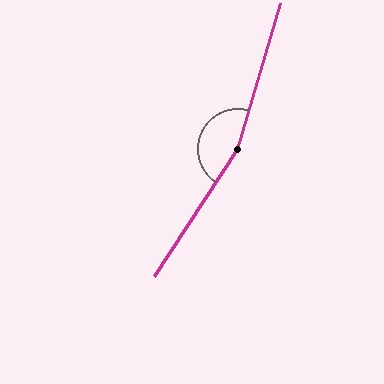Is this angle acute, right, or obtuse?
It is obtuse.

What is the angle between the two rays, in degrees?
Approximately 163 degrees.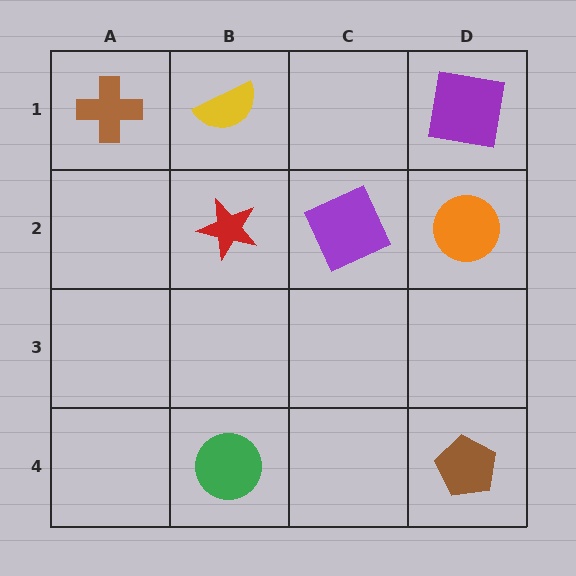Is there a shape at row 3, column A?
No, that cell is empty.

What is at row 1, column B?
A yellow semicircle.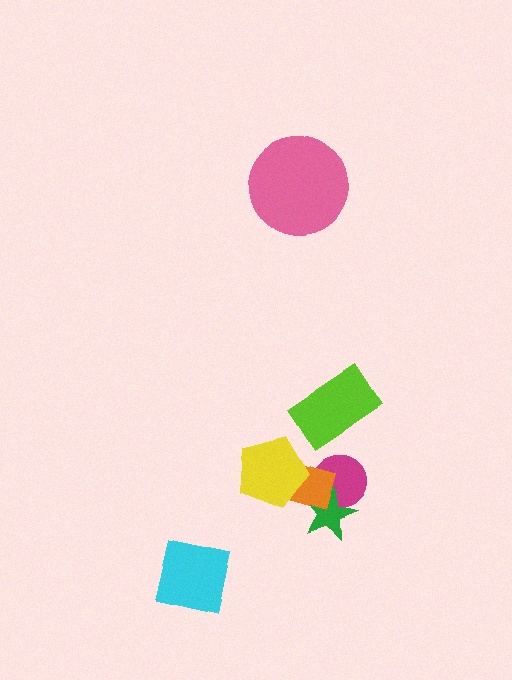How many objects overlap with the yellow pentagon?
1 object overlaps with the yellow pentagon.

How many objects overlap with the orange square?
3 objects overlap with the orange square.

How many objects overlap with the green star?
2 objects overlap with the green star.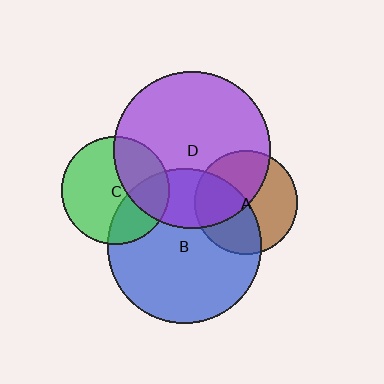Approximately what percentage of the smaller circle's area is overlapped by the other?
Approximately 45%.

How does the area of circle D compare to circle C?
Approximately 2.1 times.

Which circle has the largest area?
Circle D (purple).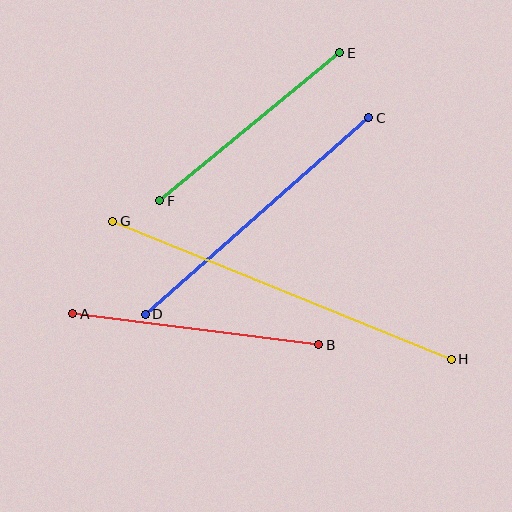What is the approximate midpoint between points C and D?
The midpoint is at approximately (257, 216) pixels.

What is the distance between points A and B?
The distance is approximately 248 pixels.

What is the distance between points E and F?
The distance is approximately 233 pixels.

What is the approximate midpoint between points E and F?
The midpoint is at approximately (250, 127) pixels.